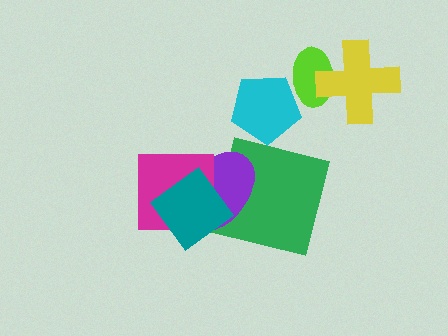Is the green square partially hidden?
Yes, it is partially covered by another shape.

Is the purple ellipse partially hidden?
Yes, it is partially covered by another shape.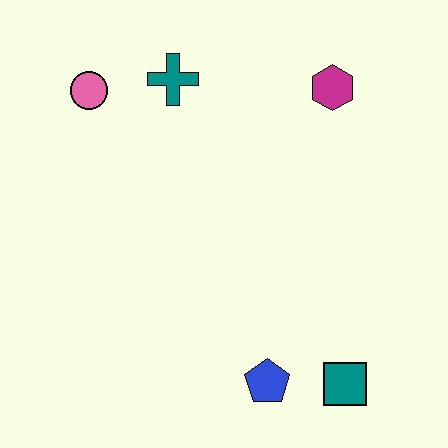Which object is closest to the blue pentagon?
The teal square is closest to the blue pentagon.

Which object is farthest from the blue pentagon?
The pink circle is farthest from the blue pentagon.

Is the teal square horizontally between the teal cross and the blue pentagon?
No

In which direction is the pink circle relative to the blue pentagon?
The pink circle is above the blue pentagon.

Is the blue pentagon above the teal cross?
No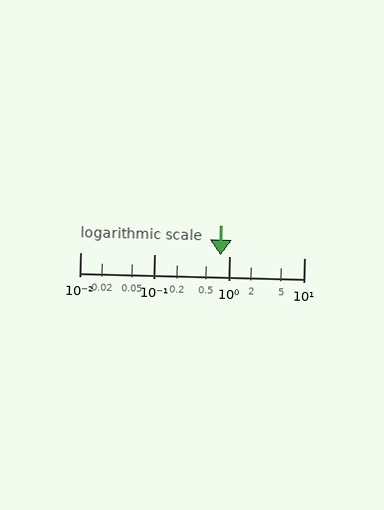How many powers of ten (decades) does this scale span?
The scale spans 3 decades, from 0.01 to 10.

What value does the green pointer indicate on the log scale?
The pointer indicates approximately 0.76.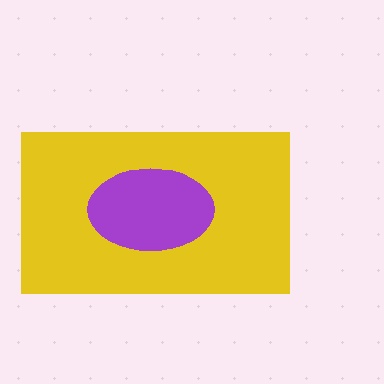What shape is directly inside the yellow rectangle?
The purple ellipse.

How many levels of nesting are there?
2.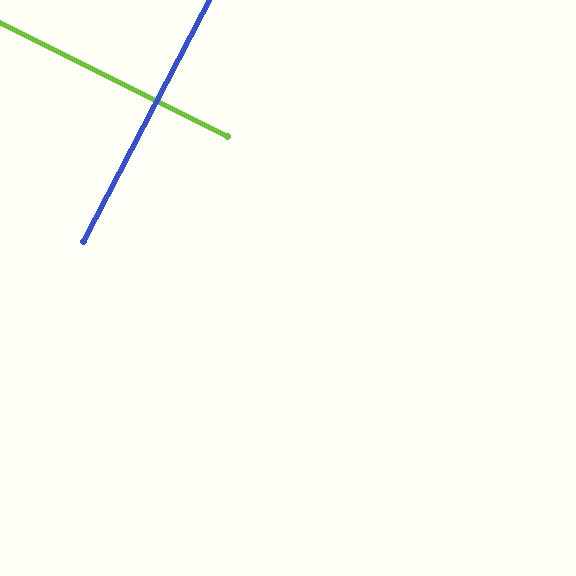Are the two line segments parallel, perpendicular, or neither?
Perpendicular — they meet at approximately 89°.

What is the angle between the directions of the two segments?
Approximately 89 degrees.